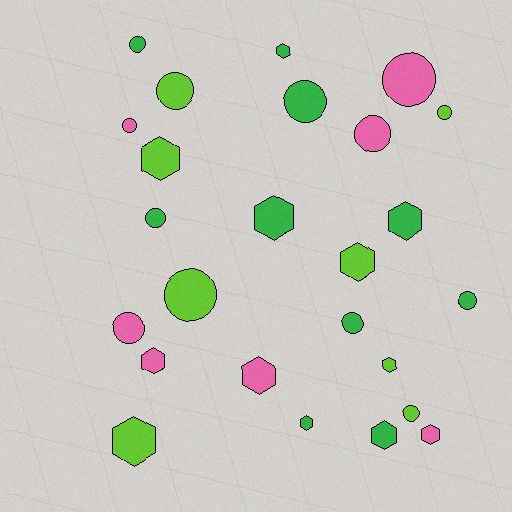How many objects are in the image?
There are 25 objects.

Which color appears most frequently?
Green, with 10 objects.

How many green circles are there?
There are 5 green circles.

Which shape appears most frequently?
Circle, with 13 objects.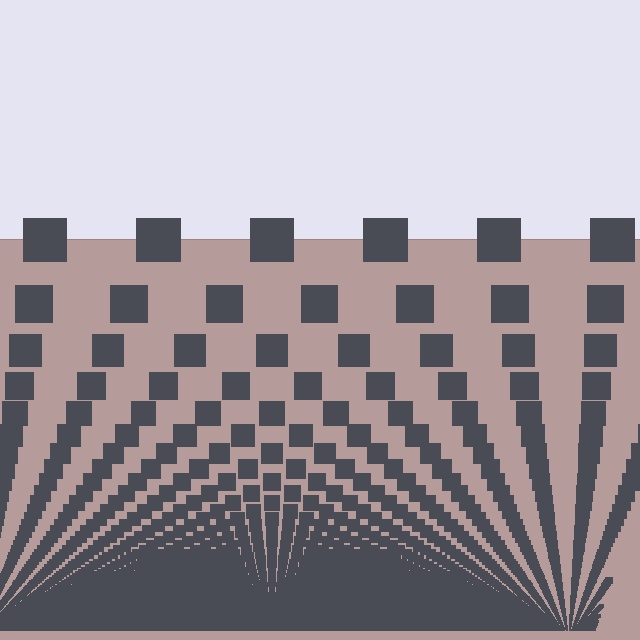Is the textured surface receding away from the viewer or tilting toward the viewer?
The surface appears to tilt toward the viewer. Texture elements get larger and sparser toward the top.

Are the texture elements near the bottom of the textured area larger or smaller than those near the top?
Smaller. The gradient is inverted — elements near the bottom are smaller and denser.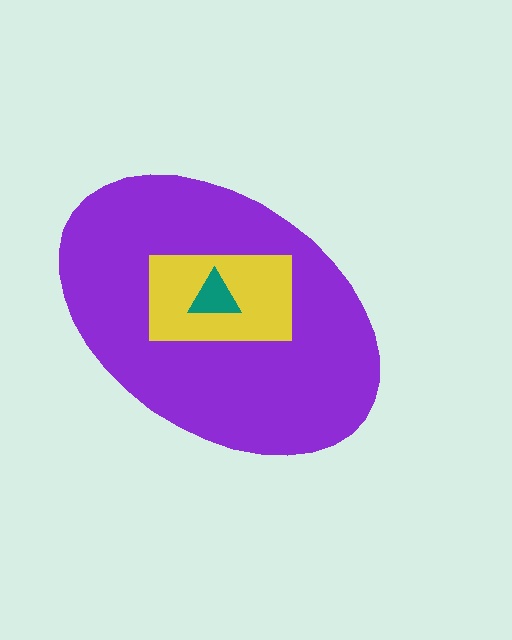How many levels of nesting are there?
3.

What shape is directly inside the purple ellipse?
The yellow rectangle.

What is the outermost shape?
The purple ellipse.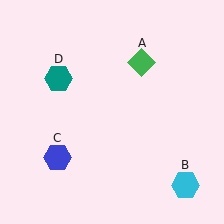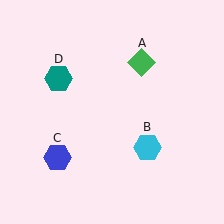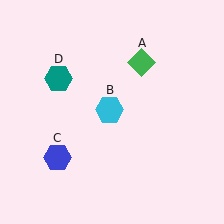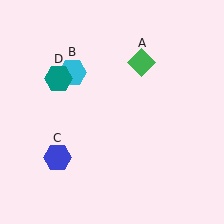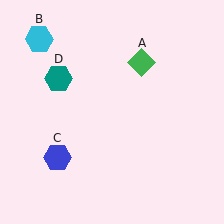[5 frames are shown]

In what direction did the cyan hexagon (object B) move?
The cyan hexagon (object B) moved up and to the left.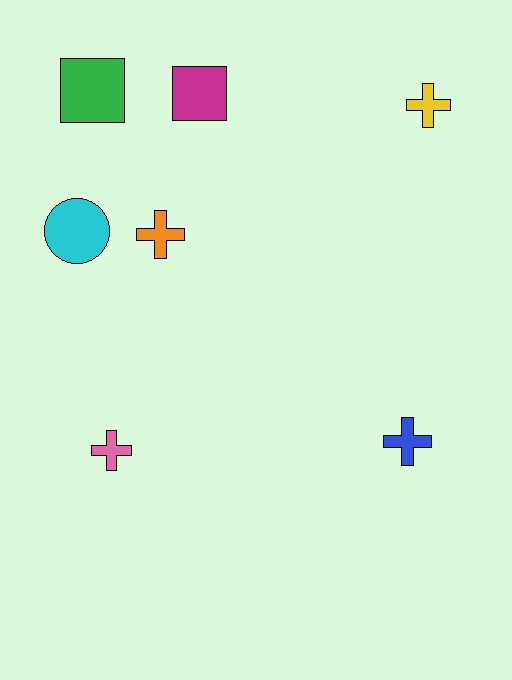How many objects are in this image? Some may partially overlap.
There are 7 objects.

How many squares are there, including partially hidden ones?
There are 2 squares.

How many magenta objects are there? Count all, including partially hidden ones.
There is 1 magenta object.